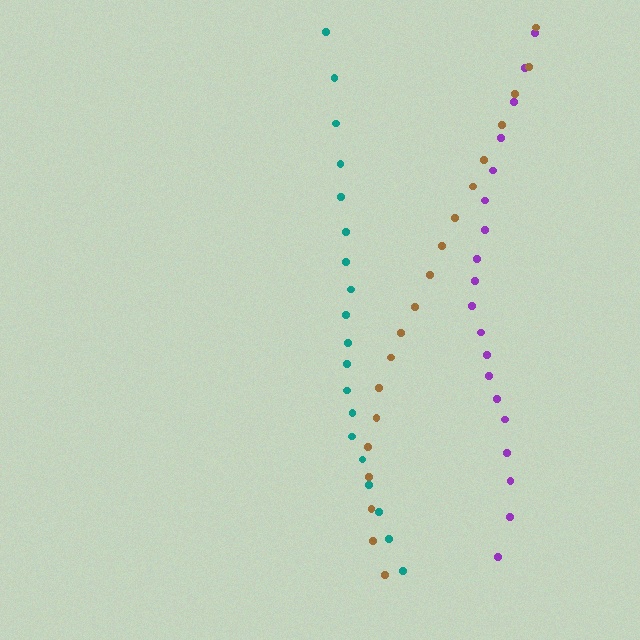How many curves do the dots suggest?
There are 3 distinct paths.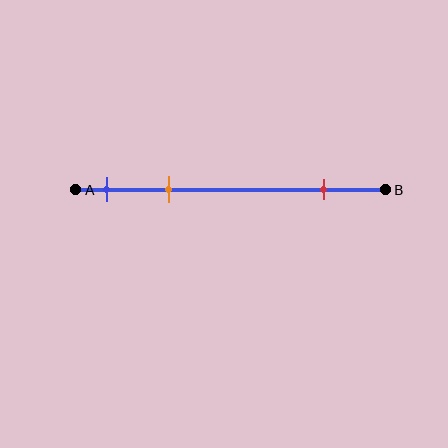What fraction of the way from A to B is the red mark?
The red mark is approximately 80% (0.8) of the way from A to B.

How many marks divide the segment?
There are 3 marks dividing the segment.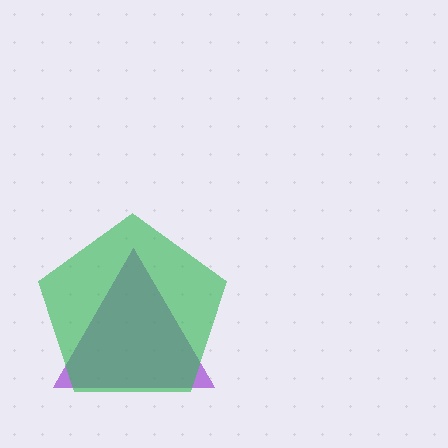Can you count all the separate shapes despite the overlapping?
Yes, there are 2 separate shapes.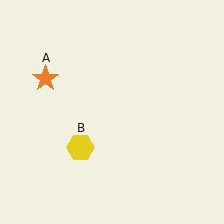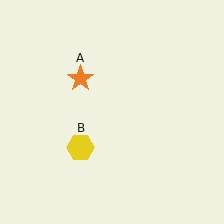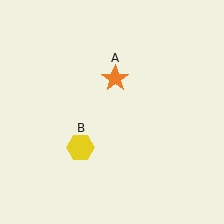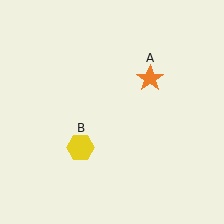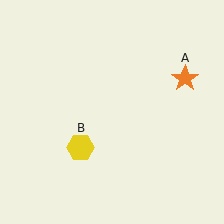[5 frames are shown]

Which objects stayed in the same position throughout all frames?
Yellow hexagon (object B) remained stationary.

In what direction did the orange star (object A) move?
The orange star (object A) moved right.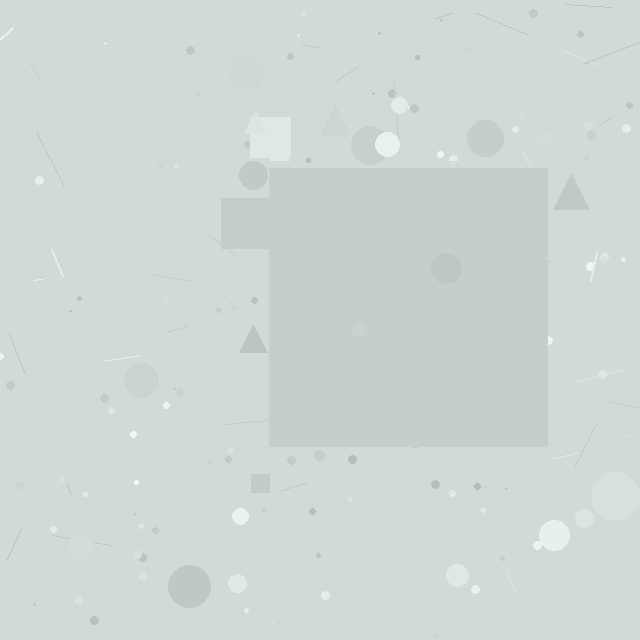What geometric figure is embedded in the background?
A square is embedded in the background.